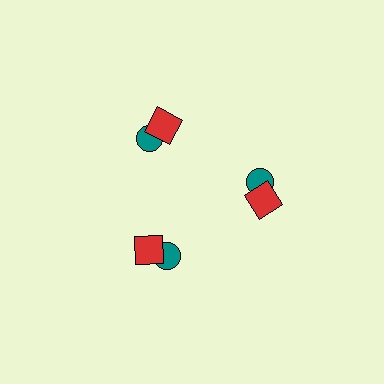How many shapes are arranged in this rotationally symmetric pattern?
There are 6 shapes, arranged in 3 groups of 2.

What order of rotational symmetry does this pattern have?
This pattern has 3-fold rotational symmetry.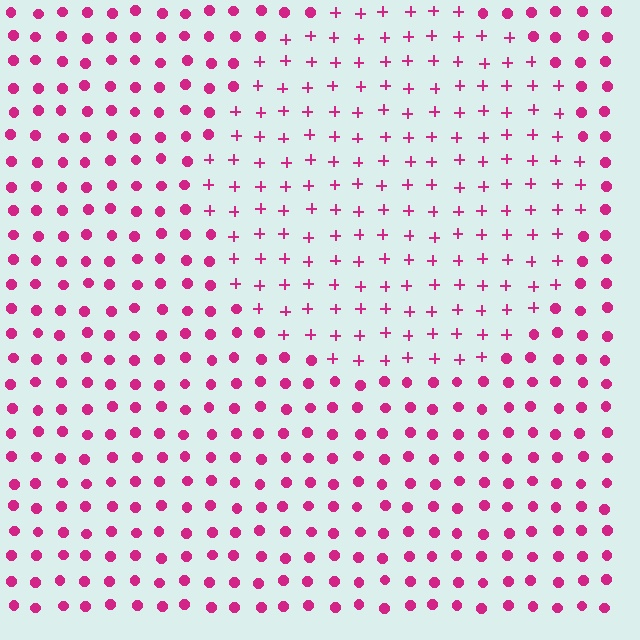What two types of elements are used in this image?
The image uses plus signs inside the circle region and circles outside it.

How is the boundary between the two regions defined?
The boundary is defined by a change in element shape: plus signs inside vs. circles outside. All elements share the same color and spacing.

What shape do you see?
I see a circle.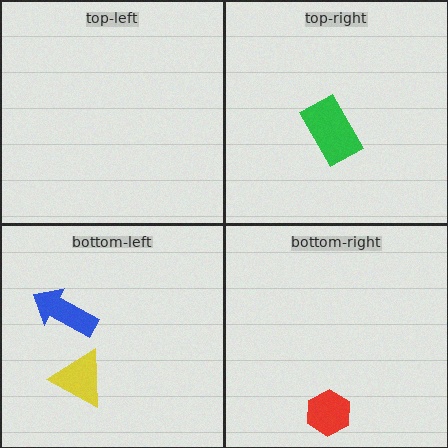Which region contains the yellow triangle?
The bottom-left region.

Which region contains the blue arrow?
The bottom-left region.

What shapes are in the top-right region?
The green rectangle.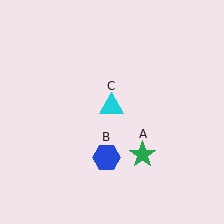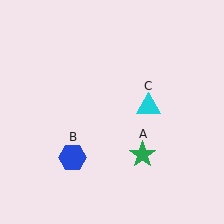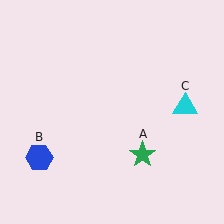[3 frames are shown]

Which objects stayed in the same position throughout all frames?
Green star (object A) remained stationary.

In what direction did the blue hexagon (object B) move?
The blue hexagon (object B) moved left.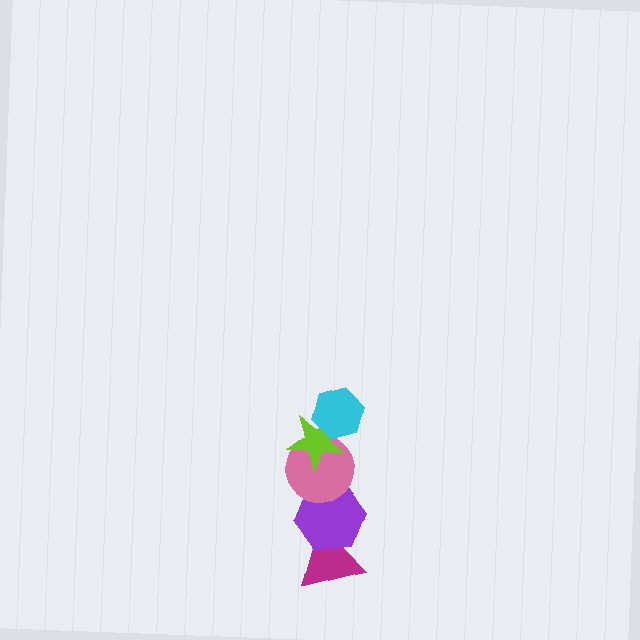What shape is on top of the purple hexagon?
The pink circle is on top of the purple hexagon.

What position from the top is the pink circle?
The pink circle is 3rd from the top.